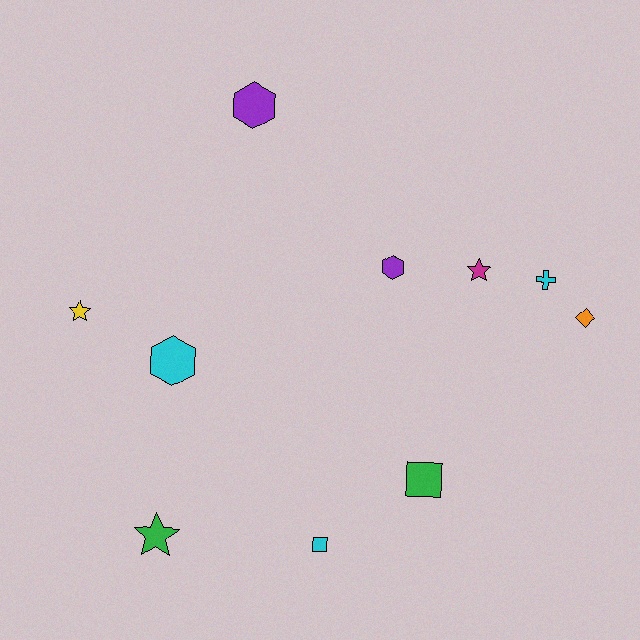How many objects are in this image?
There are 10 objects.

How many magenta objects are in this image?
There is 1 magenta object.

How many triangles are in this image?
There are no triangles.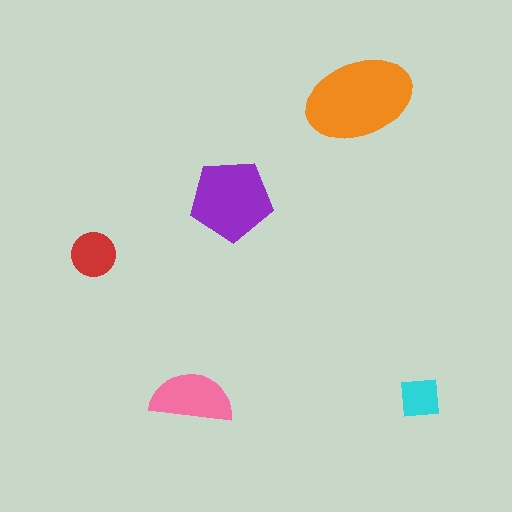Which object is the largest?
The orange ellipse.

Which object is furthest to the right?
The cyan square is rightmost.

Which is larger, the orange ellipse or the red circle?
The orange ellipse.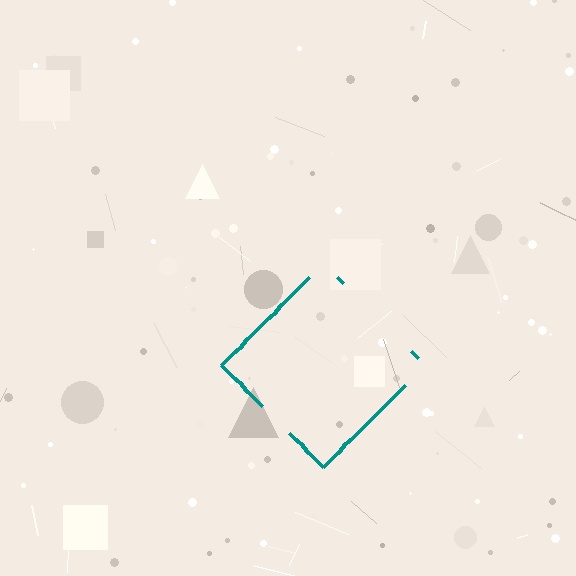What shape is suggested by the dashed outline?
The dashed outline suggests a diamond.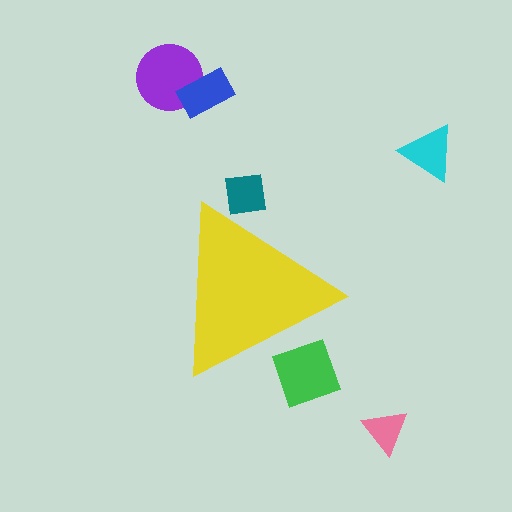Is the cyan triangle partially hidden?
No, the cyan triangle is fully visible.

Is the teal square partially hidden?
Yes, the teal square is partially hidden behind the yellow triangle.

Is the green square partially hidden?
Yes, the green square is partially hidden behind the yellow triangle.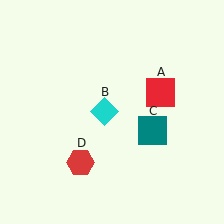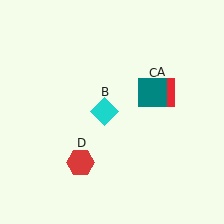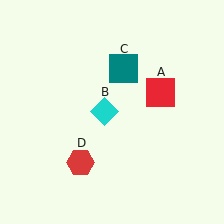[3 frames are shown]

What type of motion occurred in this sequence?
The teal square (object C) rotated counterclockwise around the center of the scene.